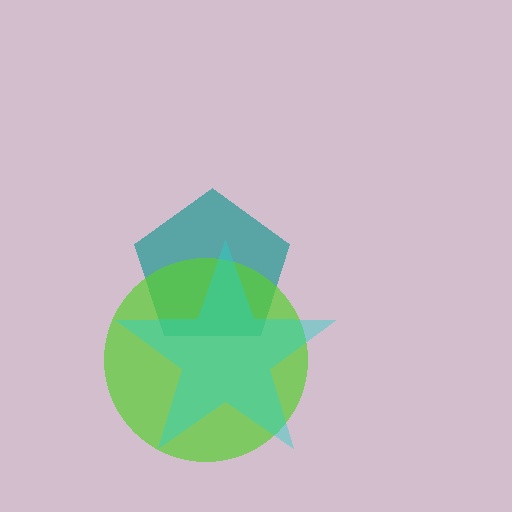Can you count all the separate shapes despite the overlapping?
Yes, there are 3 separate shapes.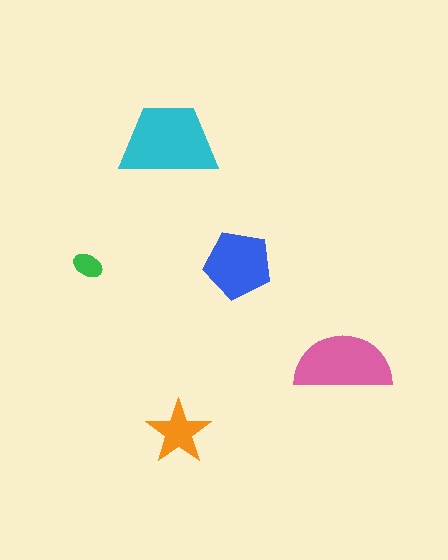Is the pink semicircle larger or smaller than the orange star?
Larger.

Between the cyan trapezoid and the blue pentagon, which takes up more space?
The cyan trapezoid.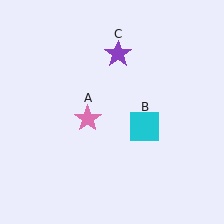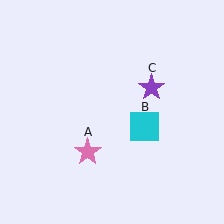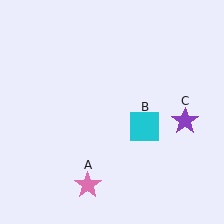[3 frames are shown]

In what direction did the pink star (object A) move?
The pink star (object A) moved down.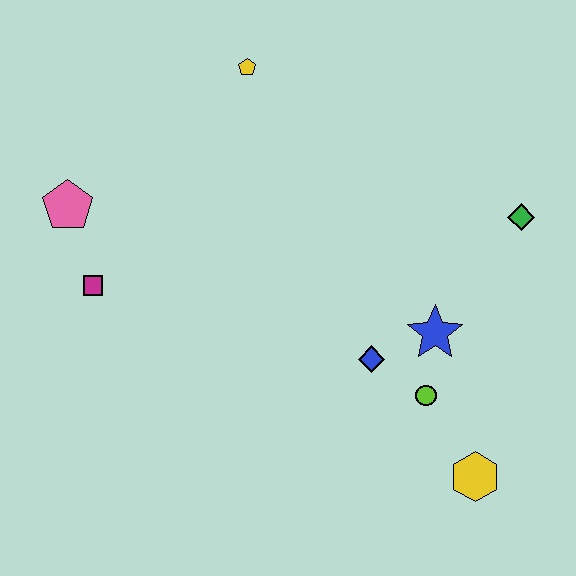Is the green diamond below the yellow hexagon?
No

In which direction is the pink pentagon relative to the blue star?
The pink pentagon is to the left of the blue star.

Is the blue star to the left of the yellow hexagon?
Yes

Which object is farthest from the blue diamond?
The pink pentagon is farthest from the blue diamond.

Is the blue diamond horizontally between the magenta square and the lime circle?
Yes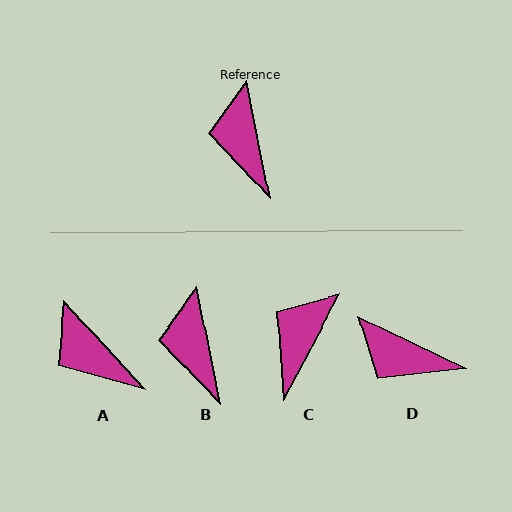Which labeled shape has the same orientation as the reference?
B.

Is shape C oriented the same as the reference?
No, it is off by about 39 degrees.